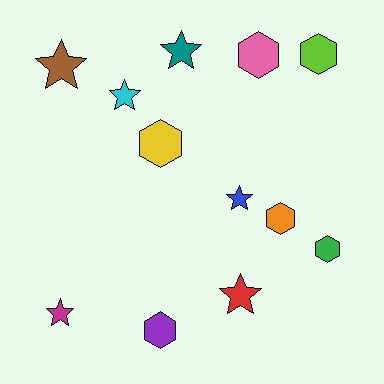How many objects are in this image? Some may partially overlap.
There are 12 objects.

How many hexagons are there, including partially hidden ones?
There are 6 hexagons.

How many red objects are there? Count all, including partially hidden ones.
There is 1 red object.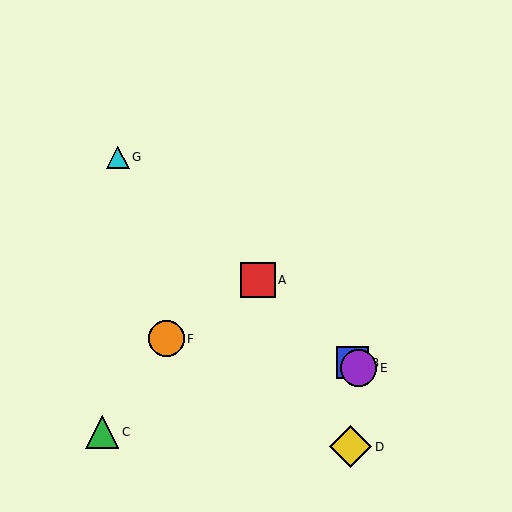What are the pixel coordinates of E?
Object E is at (359, 368).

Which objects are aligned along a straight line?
Objects A, B, E, G are aligned along a straight line.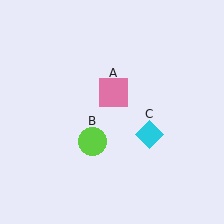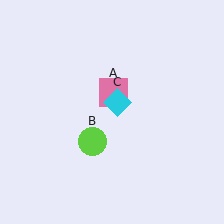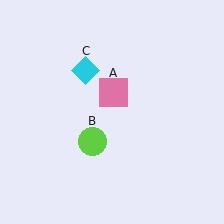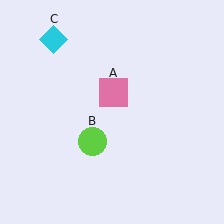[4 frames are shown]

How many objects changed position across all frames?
1 object changed position: cyan diamond (object C).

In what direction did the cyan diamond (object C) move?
The cyan diamond (object C) moved up and to the left.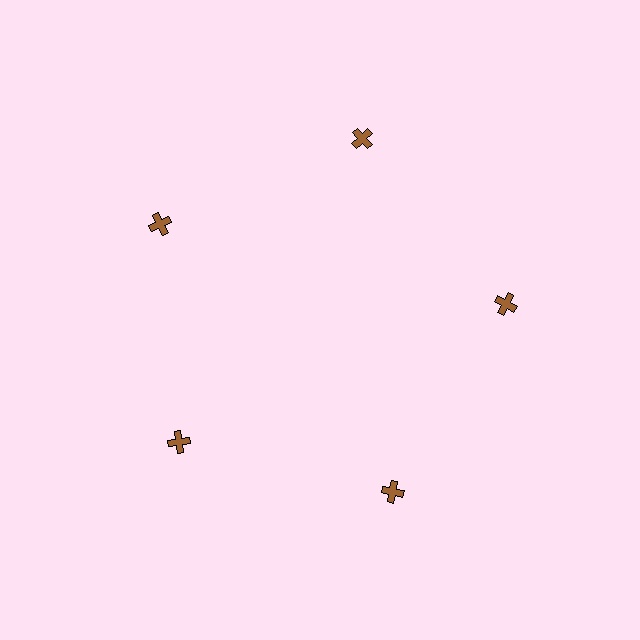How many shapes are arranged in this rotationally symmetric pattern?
There are 5 shapes, arranged in 5 groups of 1.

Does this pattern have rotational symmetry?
Yes, this pattern has 5-fold rotational symmetry. It looks the same after rotating 72 degrees around the center.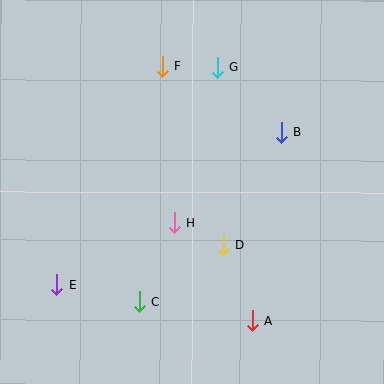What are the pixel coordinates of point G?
Point G is at (218, 67).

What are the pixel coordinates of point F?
Point F is at (162, 66).